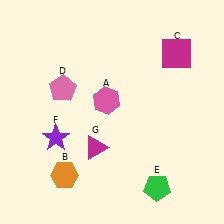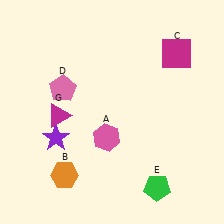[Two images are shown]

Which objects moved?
The objects that moved are: the pink hexagon (A), the magenta triangle (G).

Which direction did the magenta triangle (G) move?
The magenta triangle (G) moved left.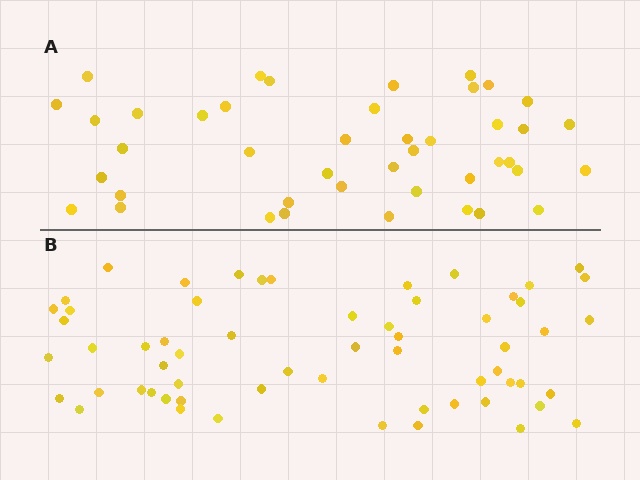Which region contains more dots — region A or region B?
Region B (the bottom region) has more dots.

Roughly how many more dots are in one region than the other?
Region B has approximately 15 more dots than region A.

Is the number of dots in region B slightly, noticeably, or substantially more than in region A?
Region B has noticeably more, but not dramatically so. The ratio is roughly 1.4 to 1.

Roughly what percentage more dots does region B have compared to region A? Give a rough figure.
About 40% more.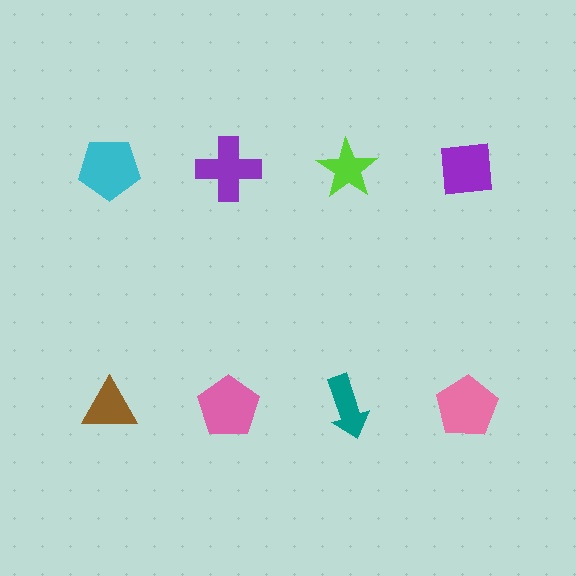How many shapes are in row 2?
4 shapes.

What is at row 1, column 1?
A cyan pentagon.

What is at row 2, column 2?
A pink pentagon.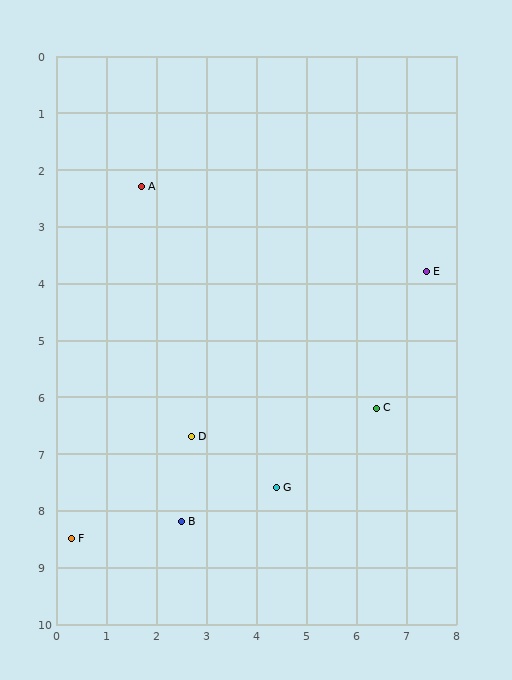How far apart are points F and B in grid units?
Points F and B are about 2.2 grid units apart.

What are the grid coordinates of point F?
Point F is at approximately (0.3, 8.5).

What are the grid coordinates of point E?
Point E is at approximately (7.4, 3.8).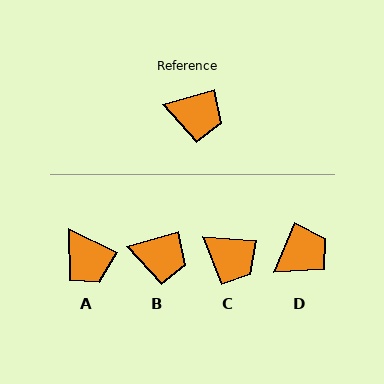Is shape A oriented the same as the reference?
No, it is off by about 41 degrees.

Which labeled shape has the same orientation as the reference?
B.